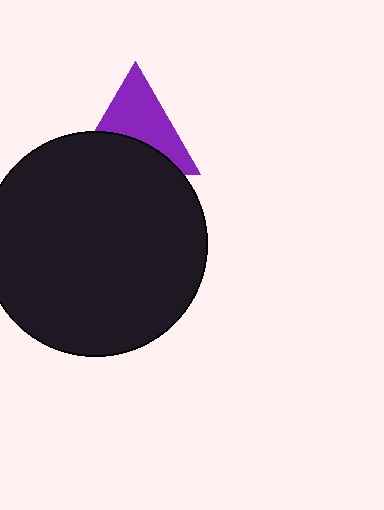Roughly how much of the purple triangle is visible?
About half of it is visible (roughly 55%).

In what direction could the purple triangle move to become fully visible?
The purple triangle could move up. That would shift it out from behind the black circle entirely.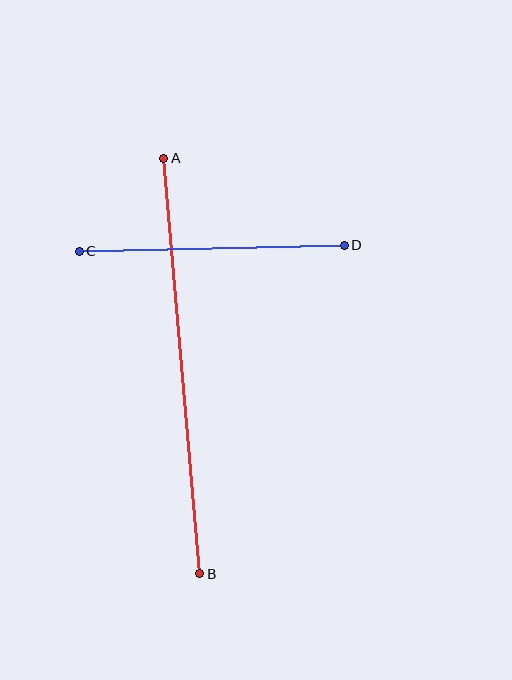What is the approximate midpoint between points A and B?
The midpoint is at approximately (182, 366) pixels.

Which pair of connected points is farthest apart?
Points A and B are farthest apart.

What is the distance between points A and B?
The distance is approximately 417 pixels.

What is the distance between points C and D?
The distance is approximately 265 pixels.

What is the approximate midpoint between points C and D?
The midpoint is at approximately (212, 248) pixels.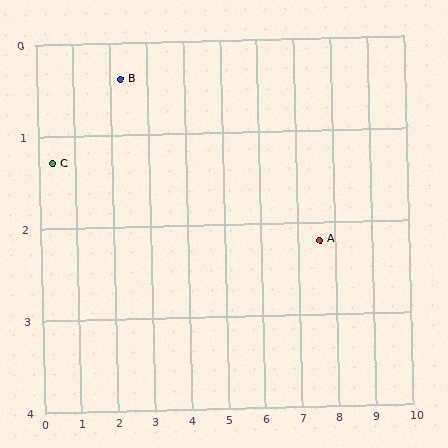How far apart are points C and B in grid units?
Points C and B are about 2.1 grid units apart.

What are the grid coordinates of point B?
Point B is at approximately (2.3, 0.4).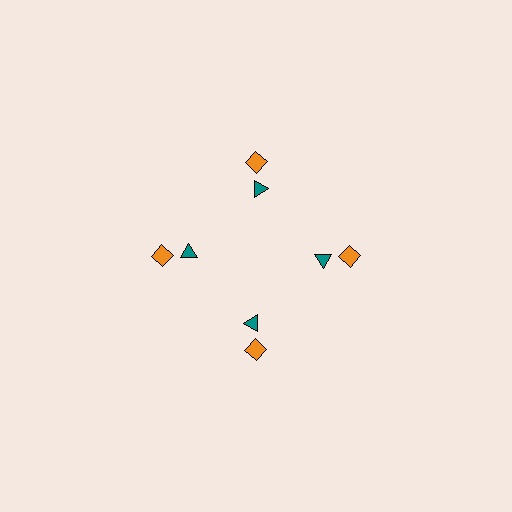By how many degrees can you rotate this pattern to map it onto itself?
The pattern maps onto itself every 90 degrees of rotation.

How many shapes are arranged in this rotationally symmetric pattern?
There are 8 shapes, arranged in 4 groups of 2.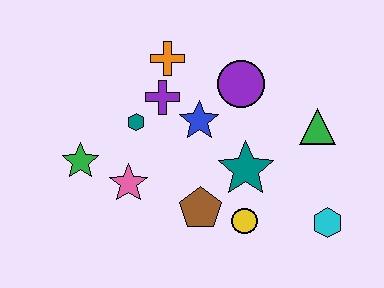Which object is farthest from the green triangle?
The green star is farthest from the green triangle.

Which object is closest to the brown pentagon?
The yellow circle is closest to the brown pentagon.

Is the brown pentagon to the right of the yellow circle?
No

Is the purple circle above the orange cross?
No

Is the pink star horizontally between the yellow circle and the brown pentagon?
No